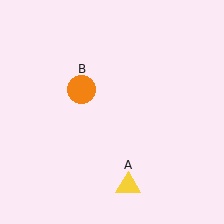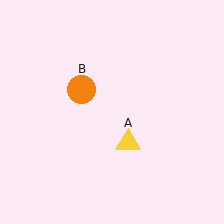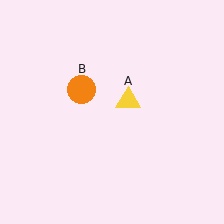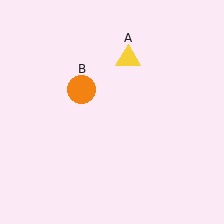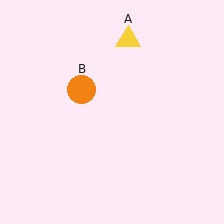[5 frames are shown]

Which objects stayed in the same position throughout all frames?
Orange circle (object B) remained stationary.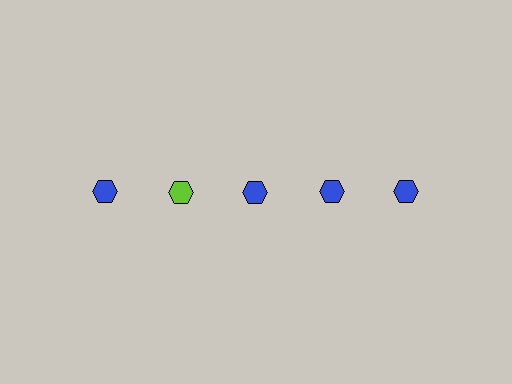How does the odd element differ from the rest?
It has a different color: lime instead of blue.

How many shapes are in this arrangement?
There are 5 shapes arranged in a grid pattern.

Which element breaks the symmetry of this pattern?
The lime hexagon in the top row, second from left column breaks the symmetry. All other shapes are blue hexagons.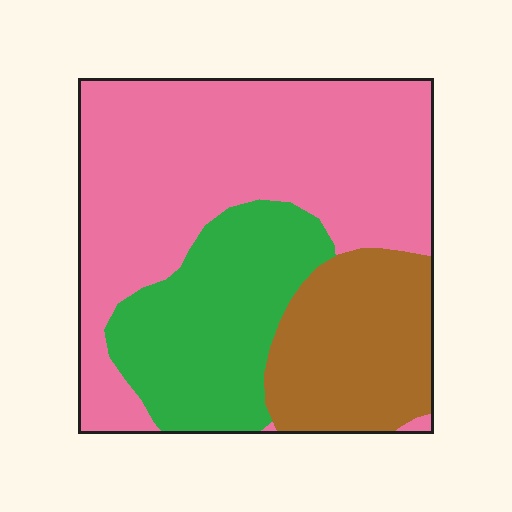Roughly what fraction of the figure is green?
Green covers 25% of the figure.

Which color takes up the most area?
Pink, at roughly 55%.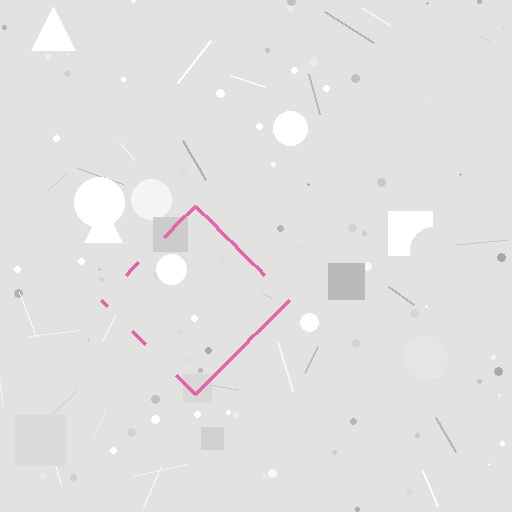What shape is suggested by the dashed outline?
The dashed outline suggests a diamond.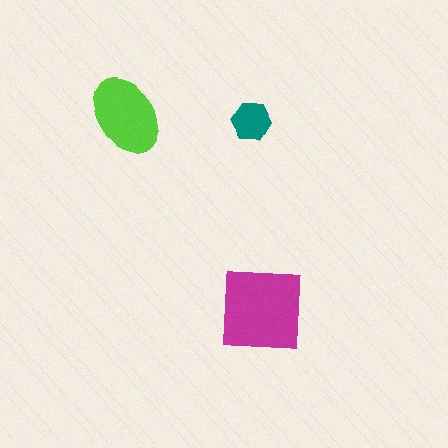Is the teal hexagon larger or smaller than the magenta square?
Smaller.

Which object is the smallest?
The teal hexagon.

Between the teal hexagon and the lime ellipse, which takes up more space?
The lime ellipse.